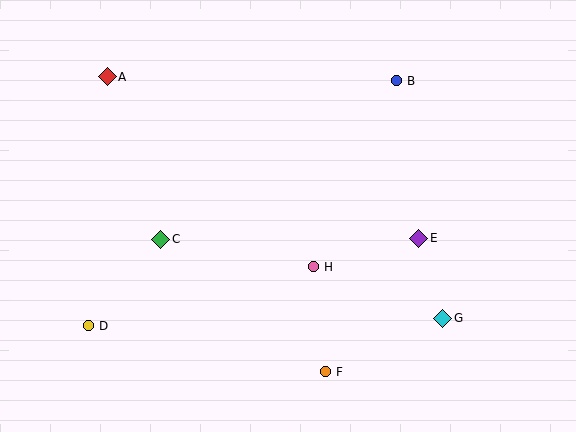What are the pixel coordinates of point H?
Point H is at (313, 267).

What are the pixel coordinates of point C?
Point C is at (161, 239).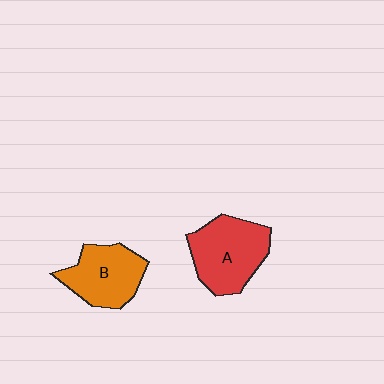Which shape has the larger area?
Shape A (red).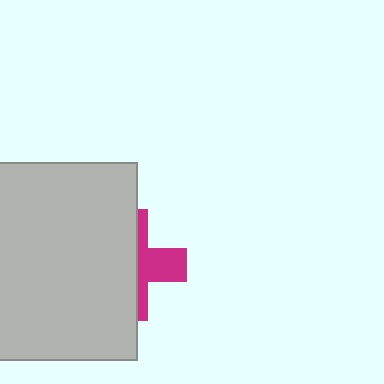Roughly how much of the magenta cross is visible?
A small part of it is visible (roughly 38%).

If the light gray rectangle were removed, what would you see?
You would see the complete magenta cross.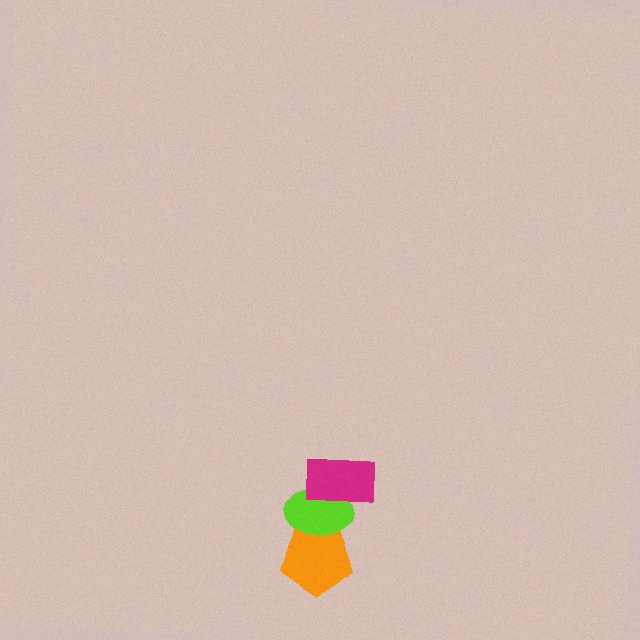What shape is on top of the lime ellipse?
The magenta rectangle is on top of the lime ellipse.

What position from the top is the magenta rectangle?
The magenta rectangle is 1st from the top.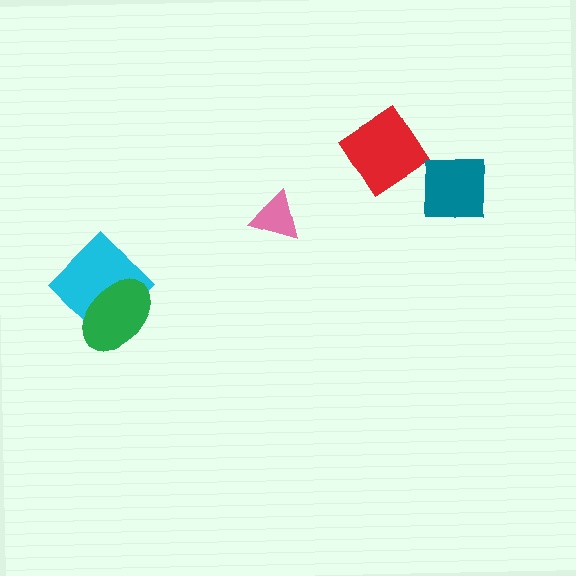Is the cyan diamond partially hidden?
Yes, it is partially covered by another shape.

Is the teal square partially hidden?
No, no other shape covers it.